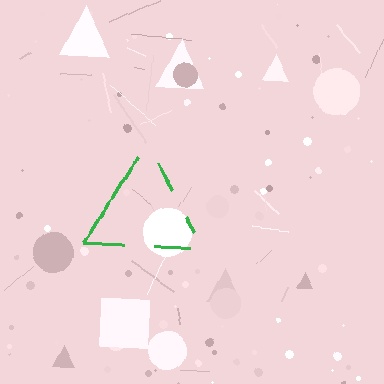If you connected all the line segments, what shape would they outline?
They would outline a triangle.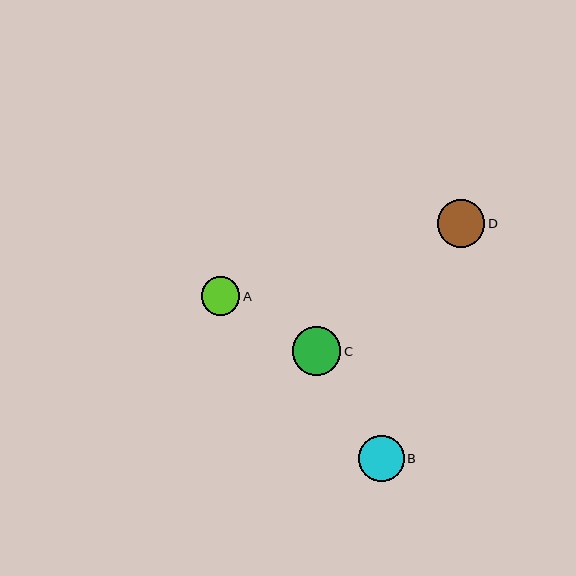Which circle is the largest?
Circle C is the largest with a size of approximately 48 pixels.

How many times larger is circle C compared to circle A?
Circle C is approximately 1.3 times the size of circle A.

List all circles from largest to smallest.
From largest to smallest: C, D, B, A.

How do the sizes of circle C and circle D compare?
Circle C and circle D are approximately the same size.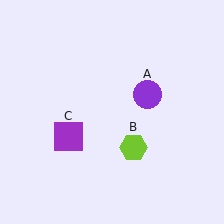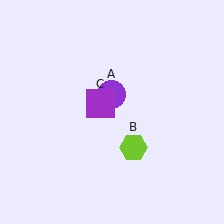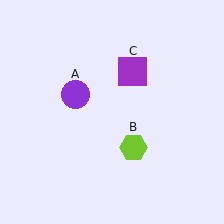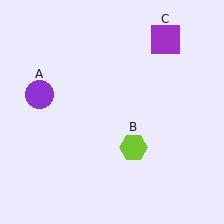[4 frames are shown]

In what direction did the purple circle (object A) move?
The purple circle (object A) moved left.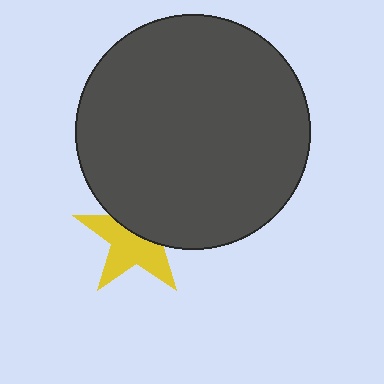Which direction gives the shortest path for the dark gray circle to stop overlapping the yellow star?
Moving up gives the shortest separation.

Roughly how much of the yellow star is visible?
About half of it is visible (roughly 57%).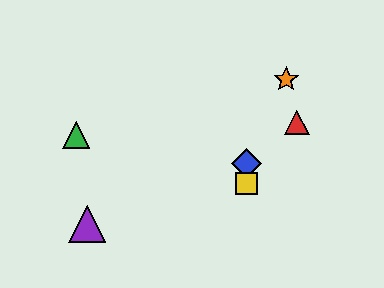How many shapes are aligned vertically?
2 shapes (the blue diamond, the yellow square) are aligned vertically.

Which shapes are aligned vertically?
The blue diamond, the yellow square are aligned vertically.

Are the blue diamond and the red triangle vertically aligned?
No, the blue diamond is at x≈247 and the red triangle is at x≈297.